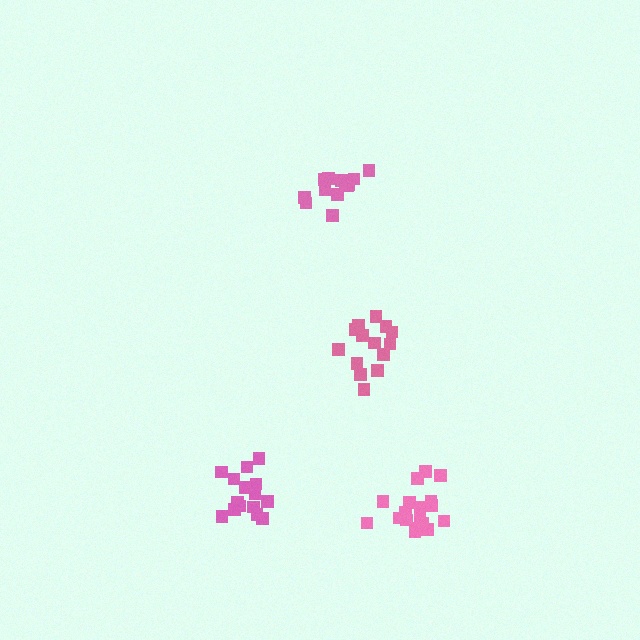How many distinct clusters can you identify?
There are 4 distinct clusters.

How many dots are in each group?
Group 1: 18 dots, Group 2: 14 dots, Group 3: 15 dots, Group 4: 14 dots (61 total).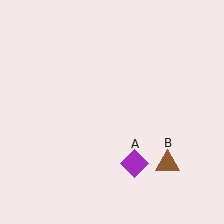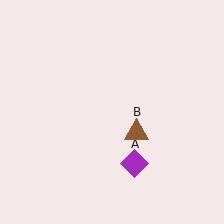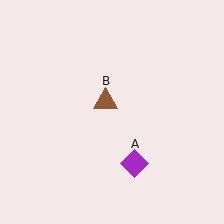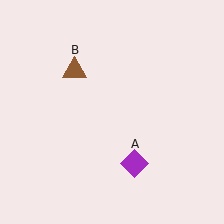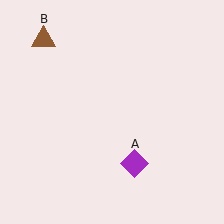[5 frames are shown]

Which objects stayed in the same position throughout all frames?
Purple diamond (object A) remained stationary.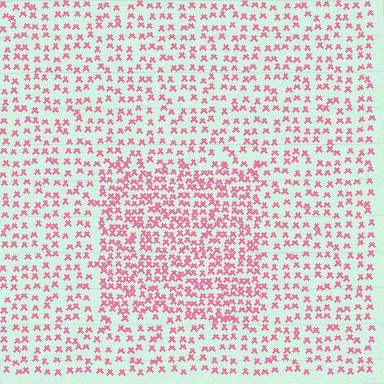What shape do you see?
I see a rectangle.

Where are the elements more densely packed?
The elements are more densely packed inside the rectangle boundary.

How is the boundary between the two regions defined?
The boundary is defined by a change in element density (approximately 1.9x ratio). All elements are the same color, size, and shape.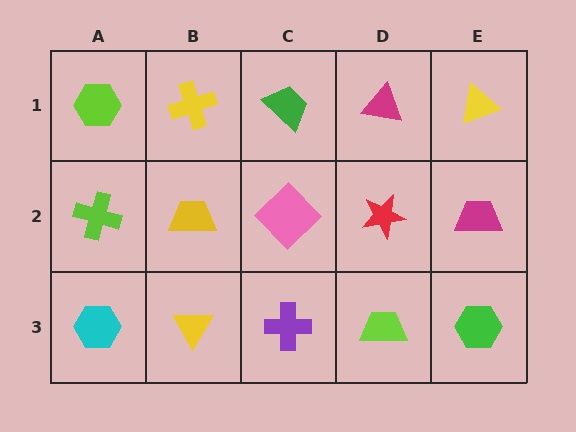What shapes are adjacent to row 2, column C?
A green trapezoid (row 1, column C), a purple cross (row 3, column C), a yellow trapezoid (row 2, column B), a red star (row 2, column D).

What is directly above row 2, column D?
A magenta triangle.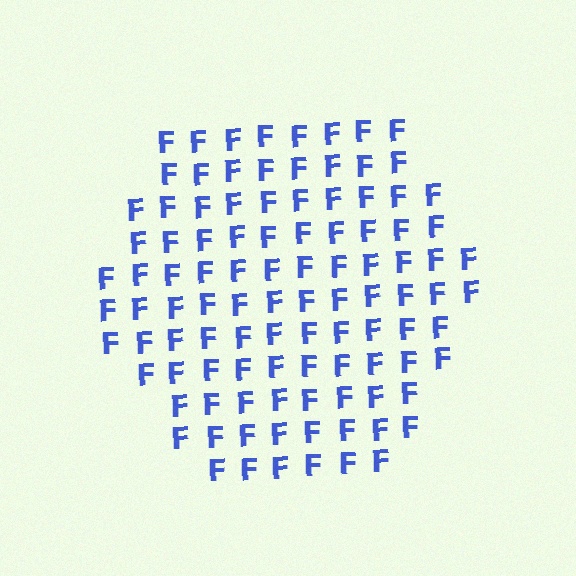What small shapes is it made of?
It is made of small letter F's.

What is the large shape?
The large shape is a hexagon.